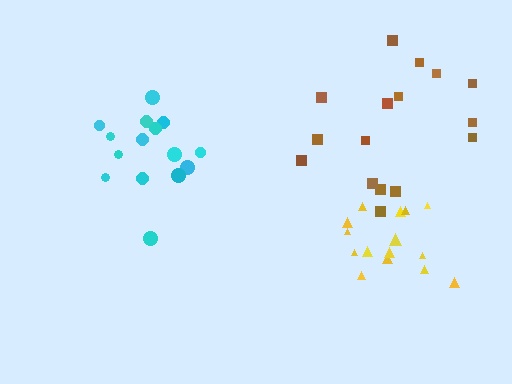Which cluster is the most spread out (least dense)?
Brown.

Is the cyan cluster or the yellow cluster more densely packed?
Yellow.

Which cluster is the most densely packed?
Yellow.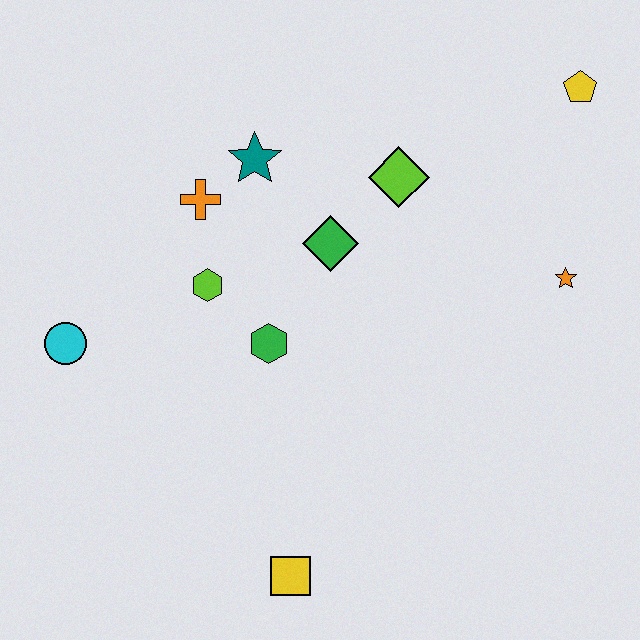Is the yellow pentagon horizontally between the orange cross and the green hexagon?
No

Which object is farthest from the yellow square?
The yellow pentagon is farthest from the yellow square.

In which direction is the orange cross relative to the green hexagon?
The orange cross is above the green hexagon.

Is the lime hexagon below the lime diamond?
Yes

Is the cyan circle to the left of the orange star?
Yes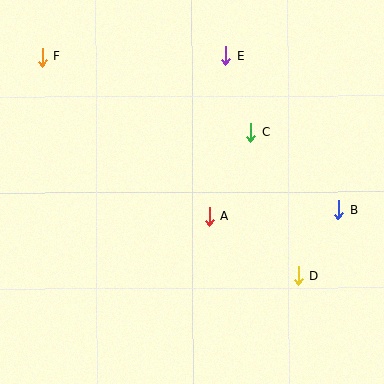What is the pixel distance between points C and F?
The distance between C and F is 222 pixels.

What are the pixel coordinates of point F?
Point F is at (42, 57).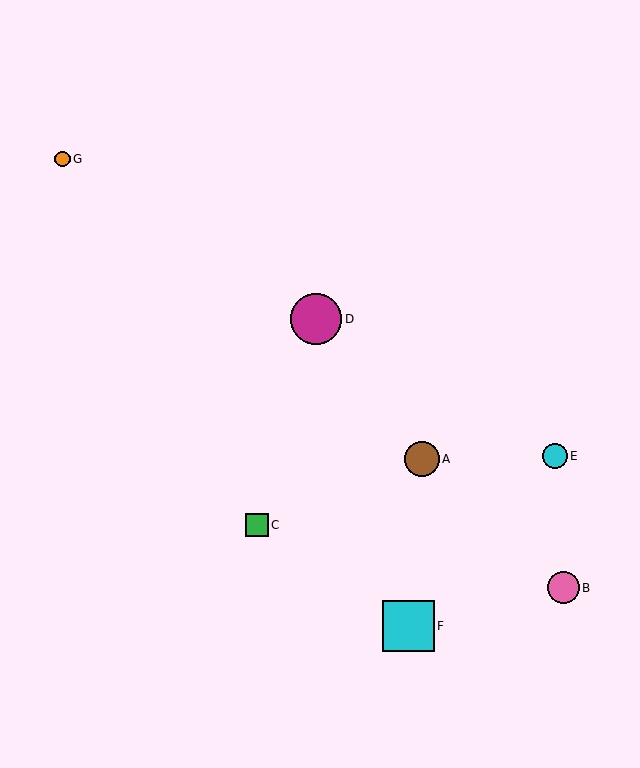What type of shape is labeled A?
Shape A is a brown circle.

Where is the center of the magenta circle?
The center of the magenta circle is at (316, 319).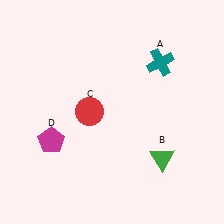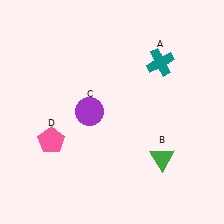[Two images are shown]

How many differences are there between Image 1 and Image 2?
There are 2 differences between the two images.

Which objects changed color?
C changed from red to purple. D changed from magenta to pink.